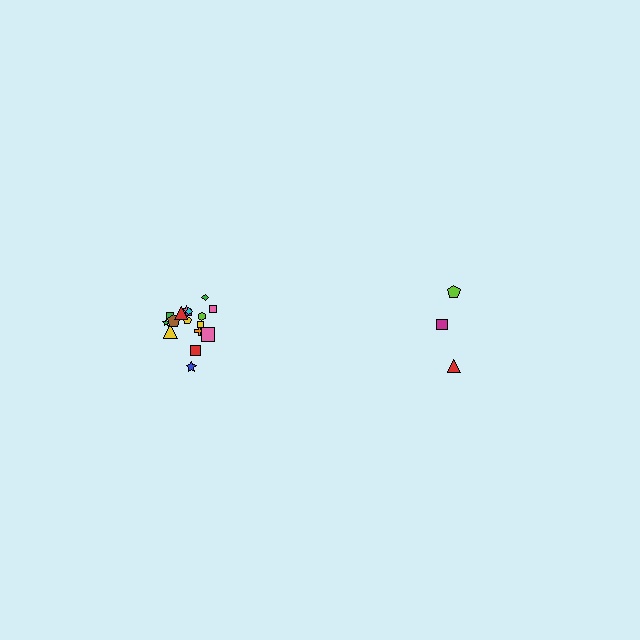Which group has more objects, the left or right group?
The left group.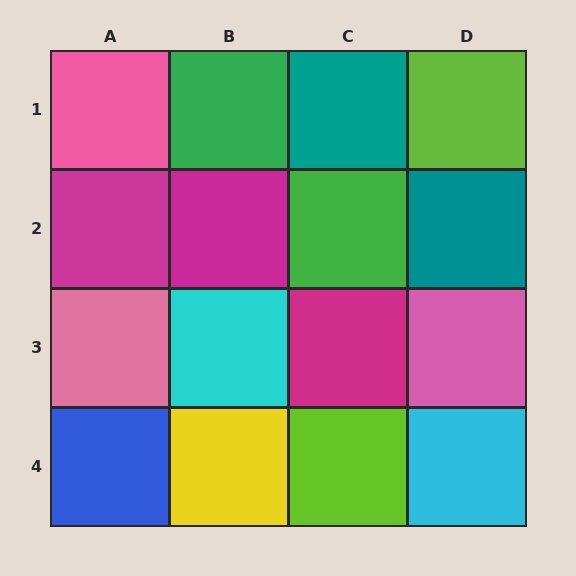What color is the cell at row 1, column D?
Lime.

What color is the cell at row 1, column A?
Pink.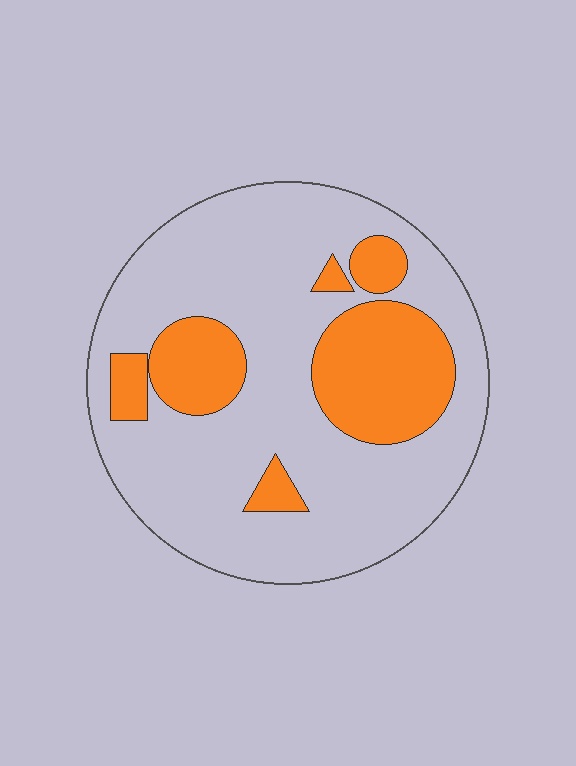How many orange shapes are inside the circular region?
6.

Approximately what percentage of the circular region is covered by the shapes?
Approximately 25%.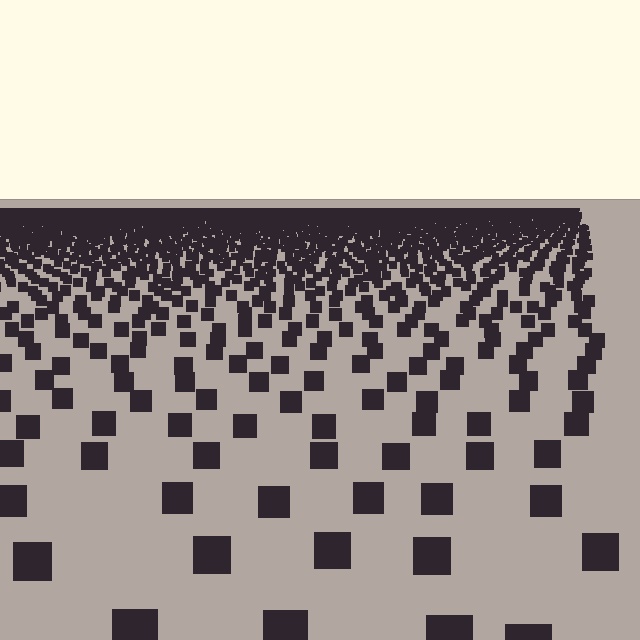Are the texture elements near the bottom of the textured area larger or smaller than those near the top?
Larger. Near the bottom, elements are closer to the viewer and appear at a bigger on-screen size.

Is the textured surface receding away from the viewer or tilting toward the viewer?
The surface is receding away from the viewer. Texture elements get smaller and denser toward the top.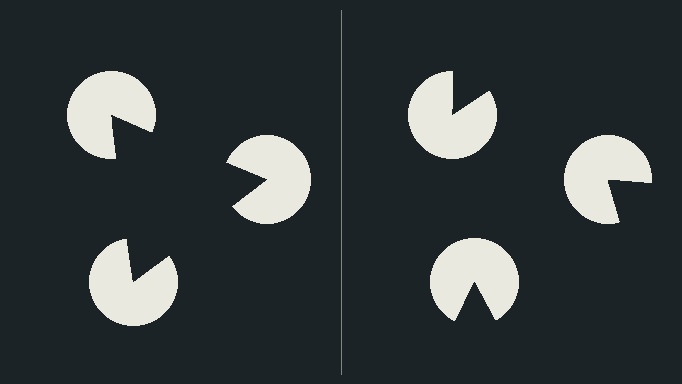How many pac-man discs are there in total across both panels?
6 — 3 on each side.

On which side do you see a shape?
An illusory triangle appears on the left side. On the right side the wedge cuts are rotated, so no coherent shape forms.